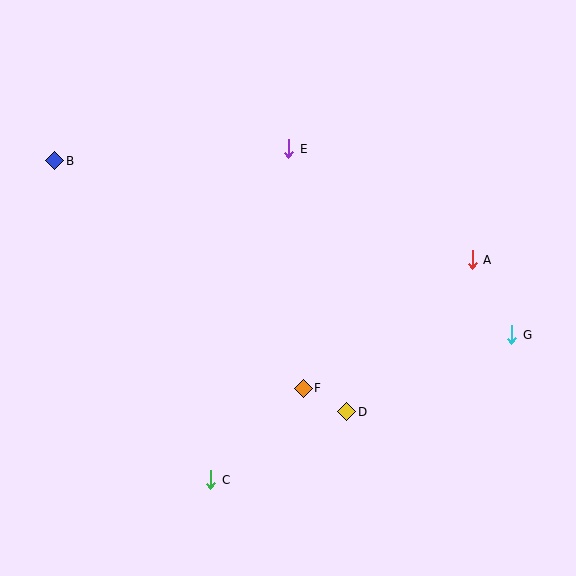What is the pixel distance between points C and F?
The distance between C and F is 130 pixels.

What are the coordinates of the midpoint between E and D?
The midpoint between E and D is at (318, 280).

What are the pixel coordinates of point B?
Point B is at (55, 161).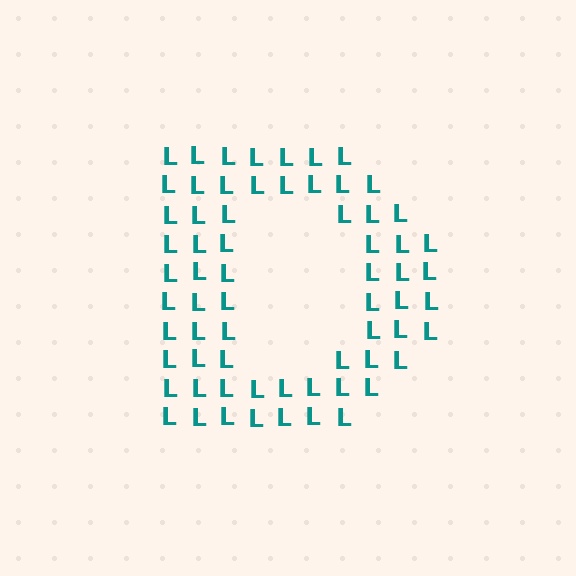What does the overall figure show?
The overall figure shows the letter D.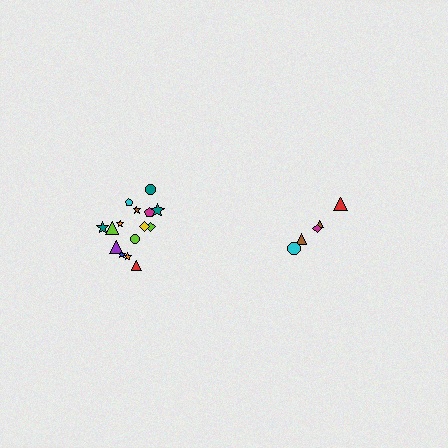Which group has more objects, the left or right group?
The left group.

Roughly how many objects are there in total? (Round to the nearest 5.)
Roughly 20 objects in total.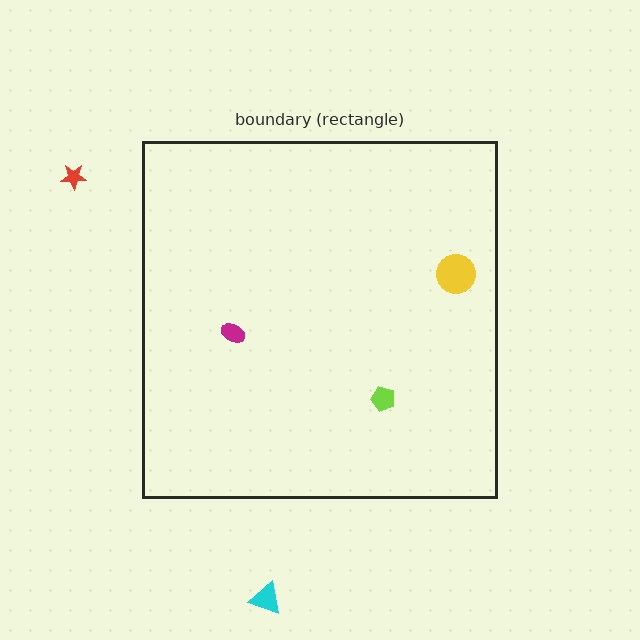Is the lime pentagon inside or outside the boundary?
Inside.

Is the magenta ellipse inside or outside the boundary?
Inside.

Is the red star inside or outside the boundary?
Outside.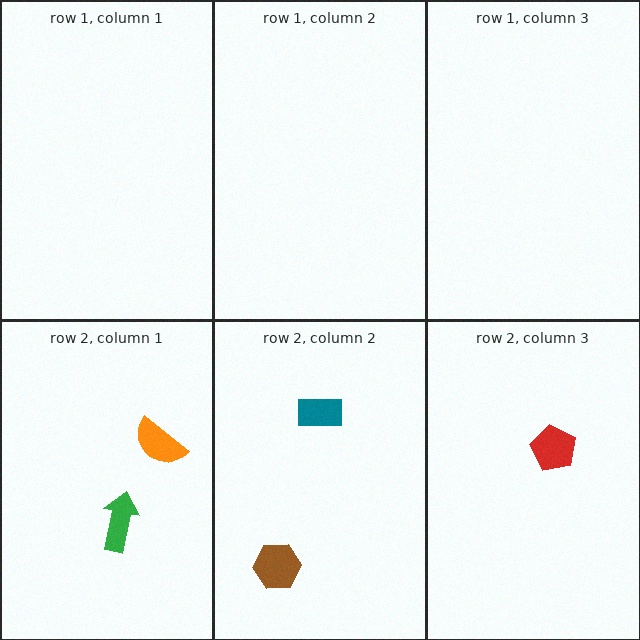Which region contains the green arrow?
The row 2, column 1 region.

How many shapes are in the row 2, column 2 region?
2.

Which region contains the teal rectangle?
The row 2, column 2 region.